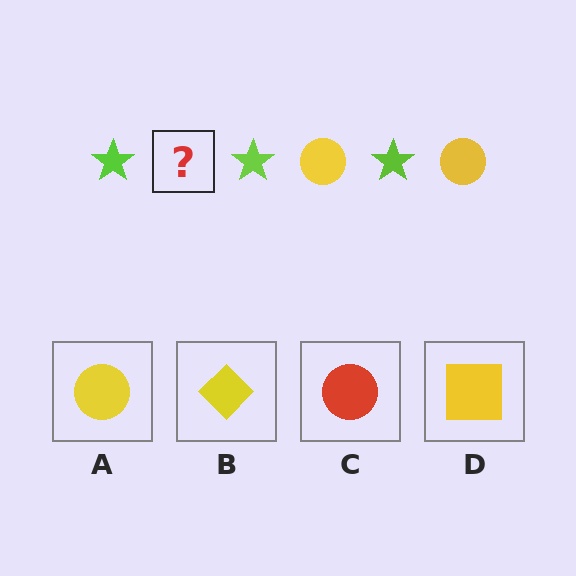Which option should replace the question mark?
Option A.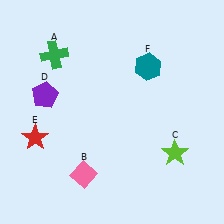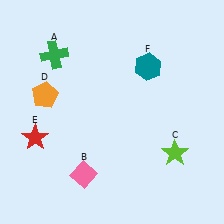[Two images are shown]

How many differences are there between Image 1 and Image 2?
There is 1 difference between the two images.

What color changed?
The pentagon (D) changed from purple in Image 1 to orange in Image 2.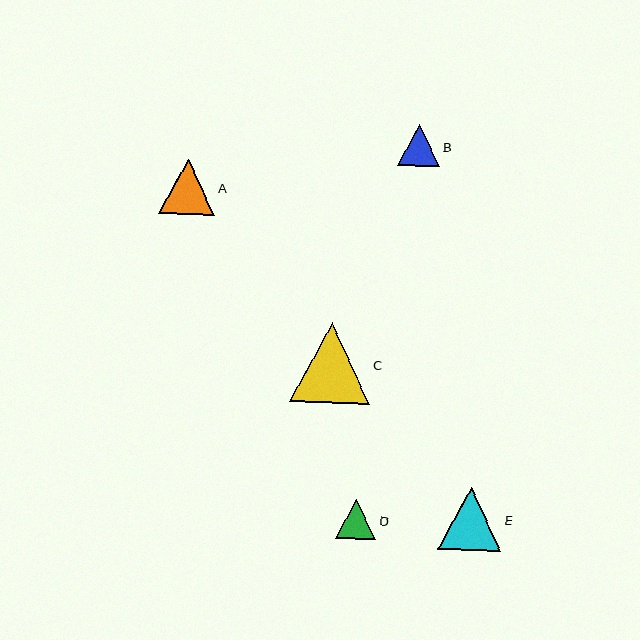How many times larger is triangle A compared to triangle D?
Triangle A is approximately 1.4 times the size of triangle D.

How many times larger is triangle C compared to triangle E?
Triangle C is approximately 1.3 times the size of triangle E.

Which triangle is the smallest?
Triangle D is the smallest with a size of approximately 41 pixels.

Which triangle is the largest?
Triangle C is the largest with a size of approximately 80 pixels.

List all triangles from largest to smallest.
From largest to smallest: C, E, A, B, D.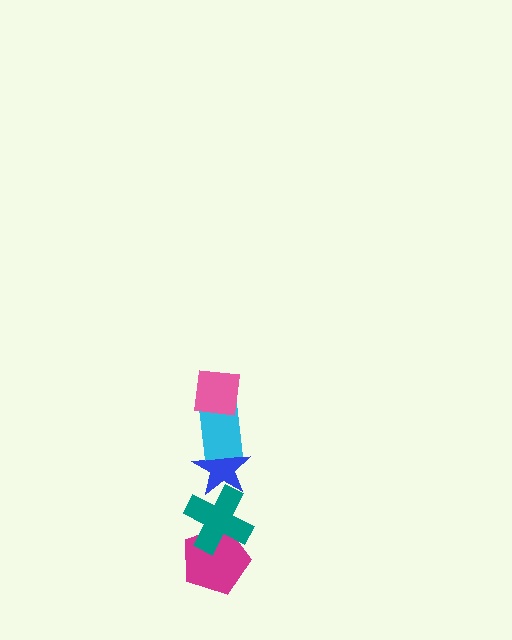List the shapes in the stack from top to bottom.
From top to bottom: the pink square, the cyan rectangle, the blue star, the teal cross, the magenta pentagon.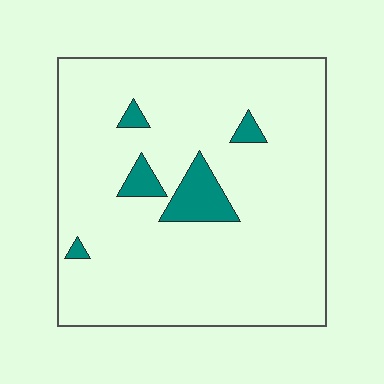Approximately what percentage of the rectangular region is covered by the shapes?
Approximately 10%.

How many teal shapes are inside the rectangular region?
5.